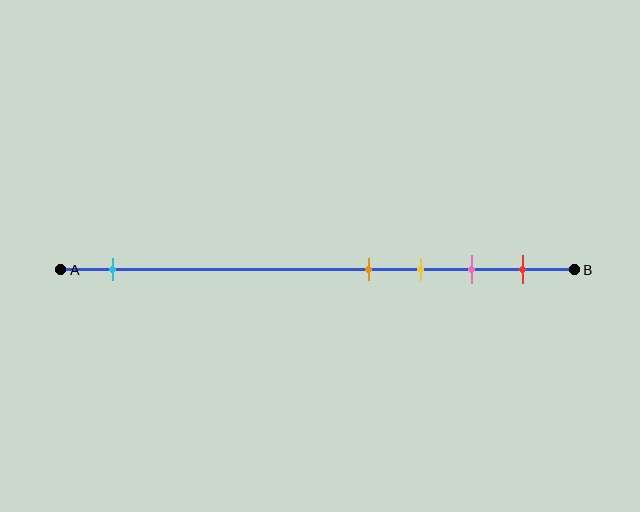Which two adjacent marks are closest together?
The orange and yellow marks are the closest adjacent pair.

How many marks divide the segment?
There are 5 marks dividing the segment.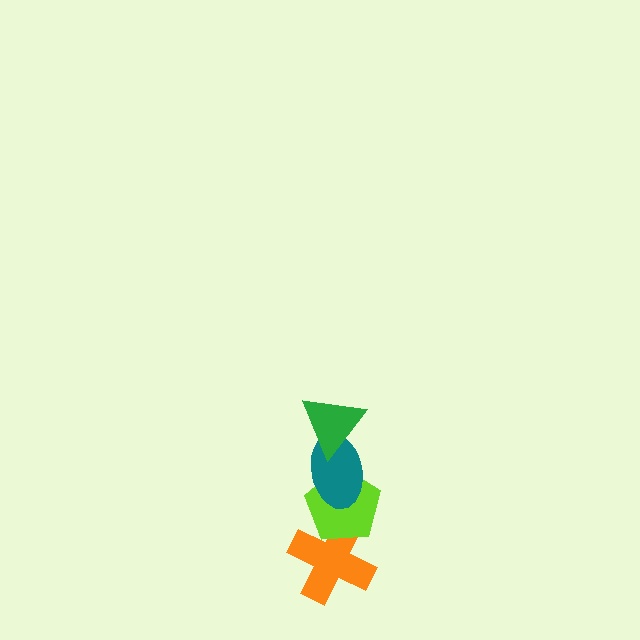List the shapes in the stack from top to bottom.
From top to bottom: the green triangle, the teal ellipse, the lime pentagon, the orange cross.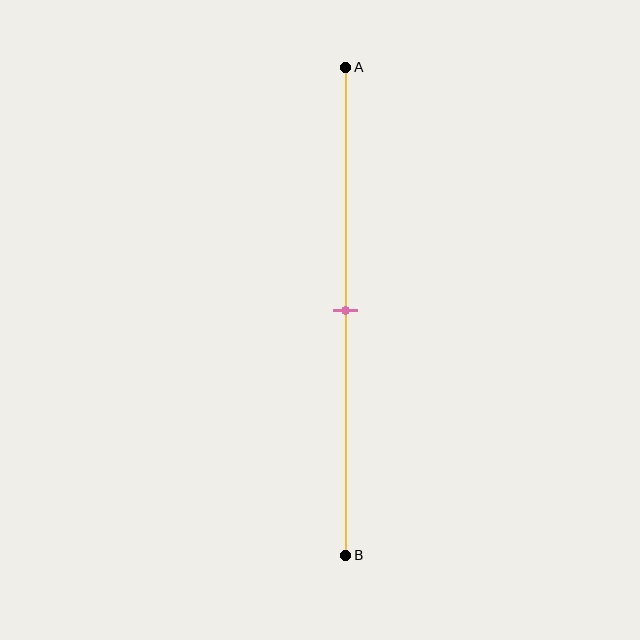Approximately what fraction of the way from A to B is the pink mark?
The pink mark is approximately 50% of the way from A to B.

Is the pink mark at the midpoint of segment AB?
Yes, the mark is approximately at the midpoint.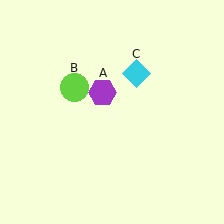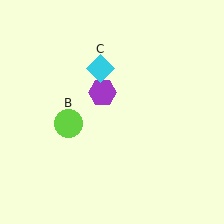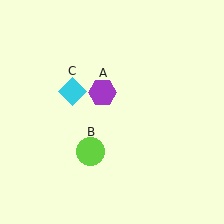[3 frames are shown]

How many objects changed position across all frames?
2 objects changed position: lime circle (object B), cyan diamond (object C).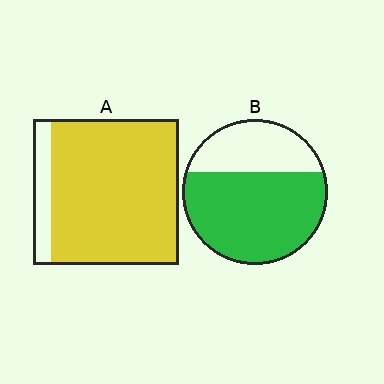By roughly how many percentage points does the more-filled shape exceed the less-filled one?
By roughly 20 percentage points (A over B).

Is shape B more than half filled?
Yes.